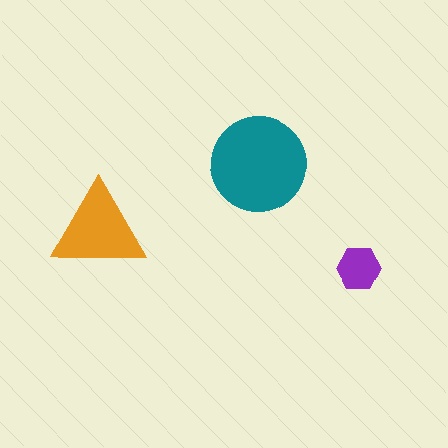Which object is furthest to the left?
The orange triangle is leftmost.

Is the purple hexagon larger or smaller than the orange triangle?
Smaller.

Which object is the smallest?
The purple hexagon.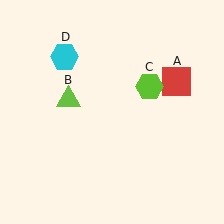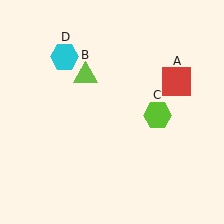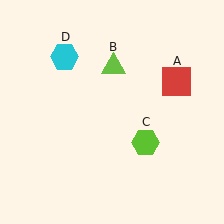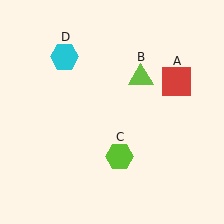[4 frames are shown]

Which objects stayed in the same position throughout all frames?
Red square (object A) and cyan hexagon (object D) remained stationary.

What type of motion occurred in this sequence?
The lime triangle (object B), lime hexagon (object C) rotated clockwise around the center of the scene.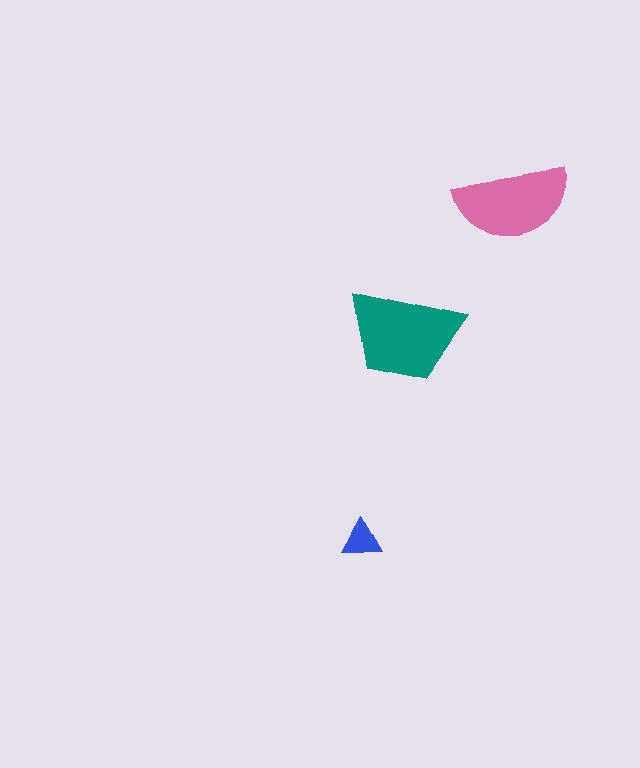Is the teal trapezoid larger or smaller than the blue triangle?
Larger.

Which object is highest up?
The pink semicircle is topmost.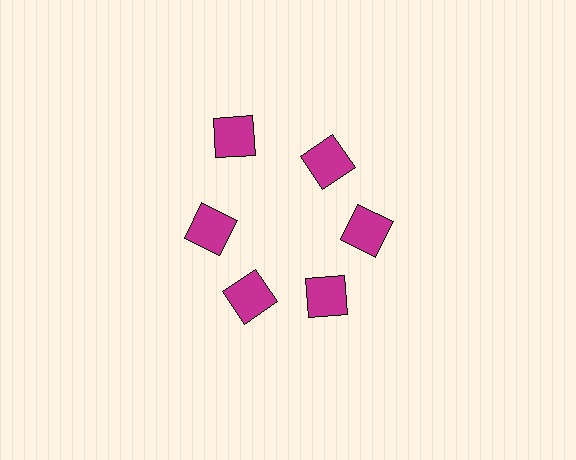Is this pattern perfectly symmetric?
No. The 6 magenta squares are arranged in a ring, but one element near the 11 o'clock position is pushed outward from the center, breaking the 6-fold rotational symmetry.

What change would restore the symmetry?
The symmetry would be restored by moving it inward, back onto the ring so that all 6 squares sit at equal angles and equal distance from the center.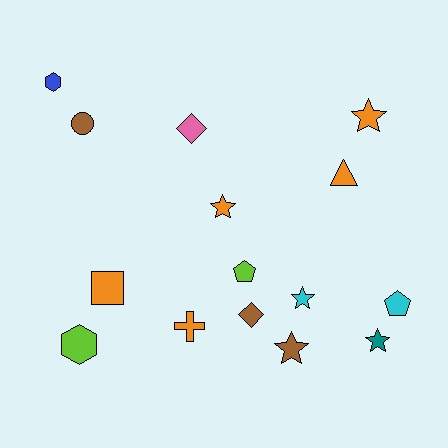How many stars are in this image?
There are 5 stars.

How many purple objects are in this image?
There are no purple objects.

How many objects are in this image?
There are 15 objects.